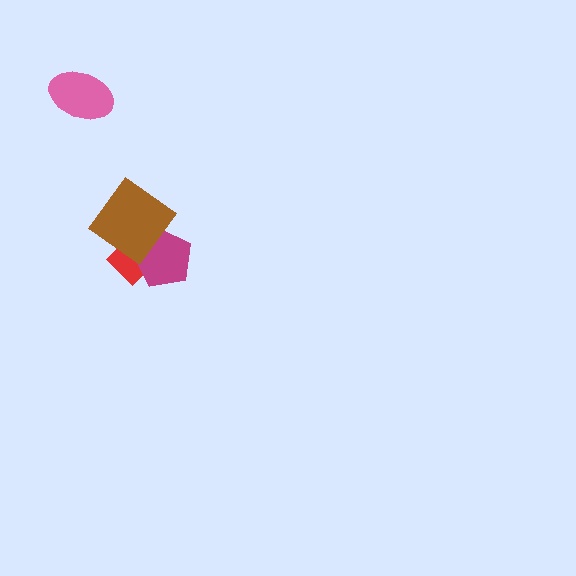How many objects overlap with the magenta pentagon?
2 objects overlap with the magenta pentagon.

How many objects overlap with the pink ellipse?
0 objects overlap with the pink ellipse.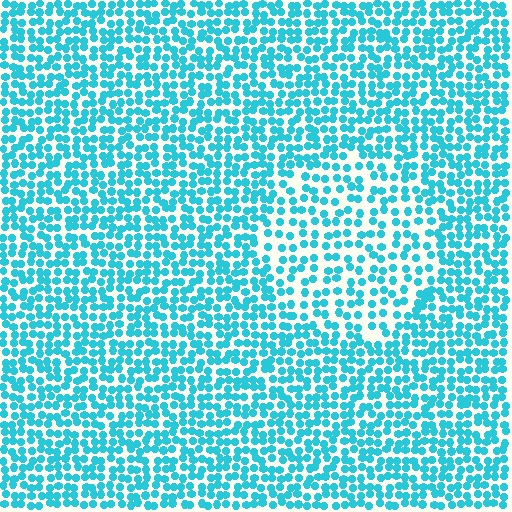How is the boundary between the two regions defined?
The boundary is defined by a change in element density (approximately 1.6x ratio). All elements are the same color, size, and shape.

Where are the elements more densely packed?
The elements are more densely packed outside the circle boundary.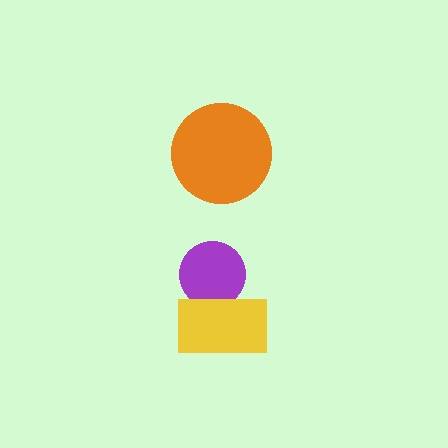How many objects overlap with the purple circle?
1 object overlaps with the purple circle.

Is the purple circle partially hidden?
Yes, it is partially covered by another shape.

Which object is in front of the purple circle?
The yellow rectangle is in front of the purple circle.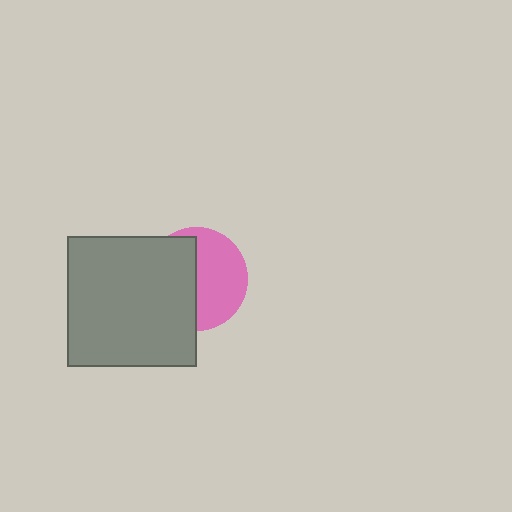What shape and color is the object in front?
The object in front is a gray square.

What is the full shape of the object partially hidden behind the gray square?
The partially hidden object is a pink circle.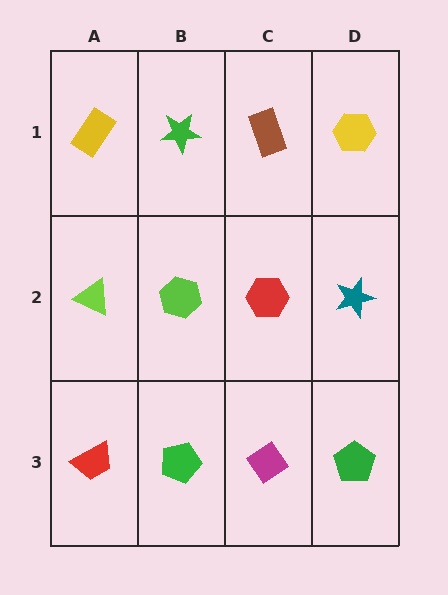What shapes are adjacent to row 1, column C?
A red hexagon (row 2, column C), a green star (row 1, column B), a yellow hexagon (row 1, column D).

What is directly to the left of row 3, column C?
A green pentagon.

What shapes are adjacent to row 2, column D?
A yellow hexagon (row 1, column D), a green pentagon (row 3, column D), a red hexagon (row 2, column C).